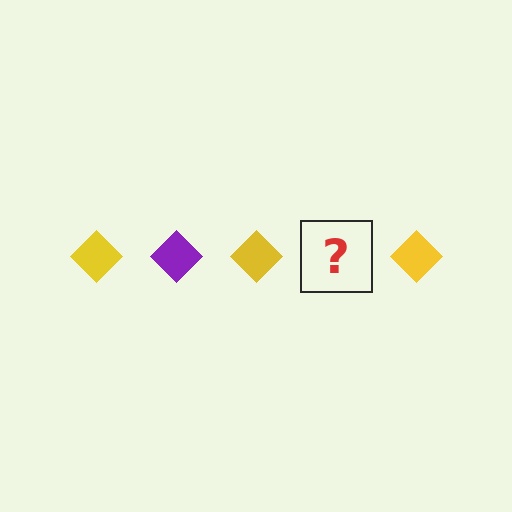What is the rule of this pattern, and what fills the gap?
The rule is that the pattern cycles through yellow, purple diamonds. The gap should be filled with a purple diamond.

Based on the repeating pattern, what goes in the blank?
The blank should be a purple diamond.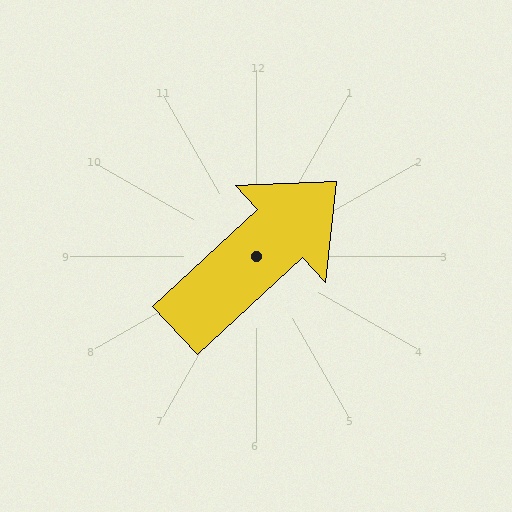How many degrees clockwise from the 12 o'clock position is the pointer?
Approximately 47 degrees.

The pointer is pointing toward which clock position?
Roughly 2 o'clock.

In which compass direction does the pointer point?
Northeast.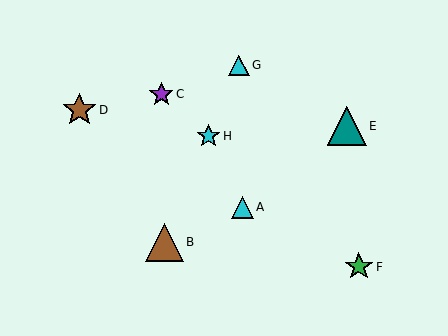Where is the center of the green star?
The center of the green star is at (359, 267).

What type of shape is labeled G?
Shape G is a cyan triangle.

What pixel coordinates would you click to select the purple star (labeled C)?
Click at (161, 94) to select the purple star C.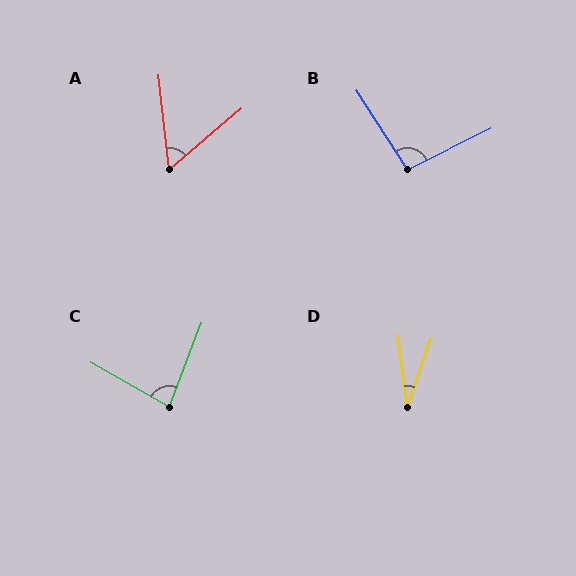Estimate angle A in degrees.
Approximately 56 degrees.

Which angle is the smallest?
D, at approximately 26 degrees.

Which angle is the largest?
B, at approximately 96 degrees.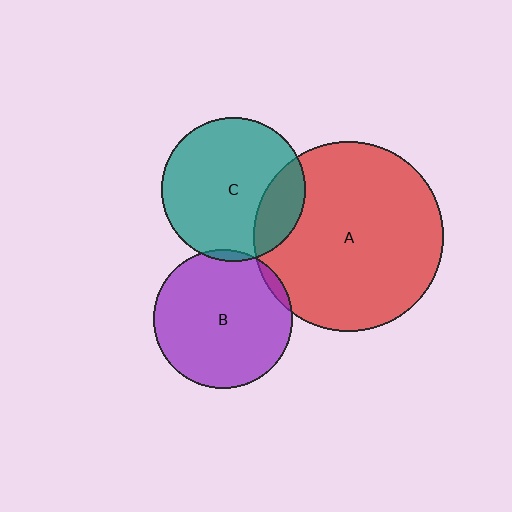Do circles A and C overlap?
Yes.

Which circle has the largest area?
Circle A (red).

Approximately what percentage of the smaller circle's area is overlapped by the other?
Approximately 20%.